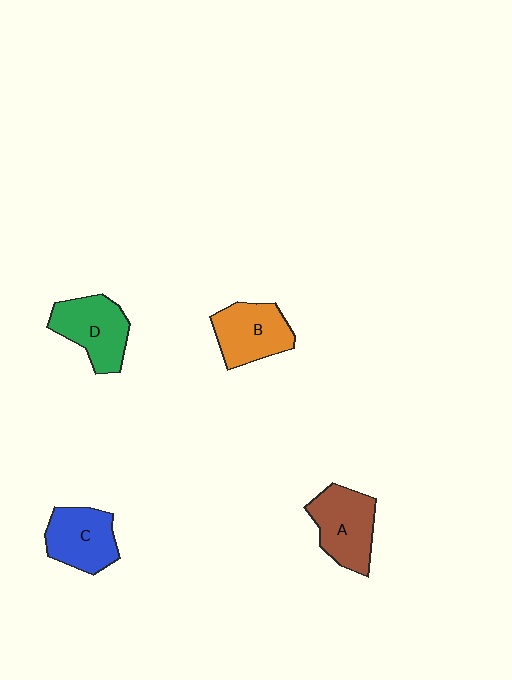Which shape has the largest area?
Shape A (brown).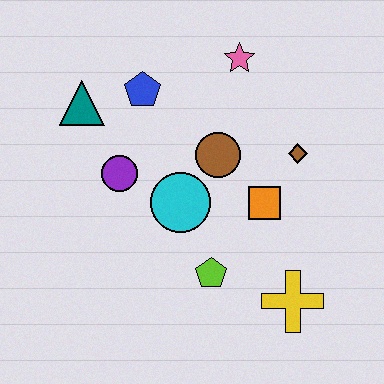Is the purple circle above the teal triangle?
No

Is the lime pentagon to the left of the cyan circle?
No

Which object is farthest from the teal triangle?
The yellow cross is farthest from the teal triangle.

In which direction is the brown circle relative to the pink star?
The brown circle is below the pink star.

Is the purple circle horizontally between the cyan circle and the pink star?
No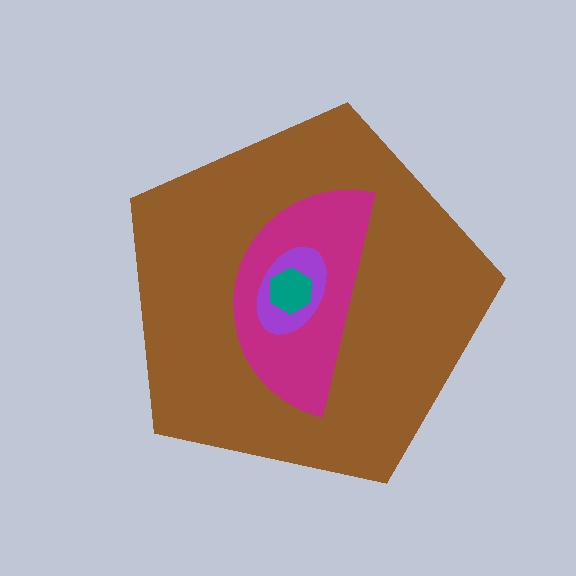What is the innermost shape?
The teal hexagon.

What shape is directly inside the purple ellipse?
The teal hexagon.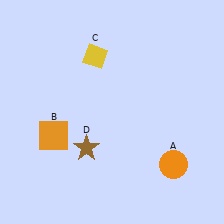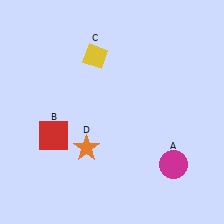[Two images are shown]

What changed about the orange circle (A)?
In Image 1, A is orange. In Image 2, it changed to magenta.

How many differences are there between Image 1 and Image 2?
There are 3 differences between the two images.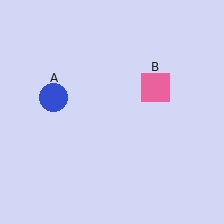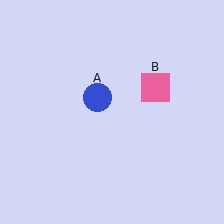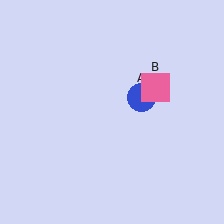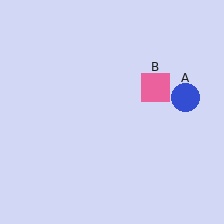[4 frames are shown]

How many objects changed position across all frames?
1 object changed position: blue circle (object A).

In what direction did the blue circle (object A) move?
The blue circle (object A) moved right.